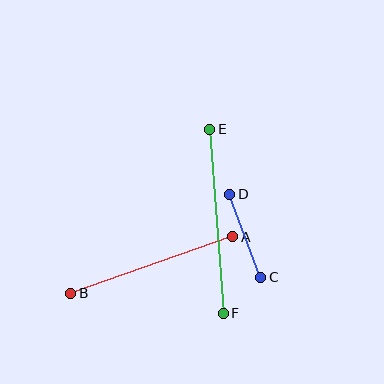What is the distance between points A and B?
The distance is approximately 171 pixels.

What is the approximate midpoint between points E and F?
The midpoint is at approximately (216, 221) pixels.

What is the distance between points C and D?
The distance is approximately 89 pixels.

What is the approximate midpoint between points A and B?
The midpoint is at approximately (152, 265) pixels.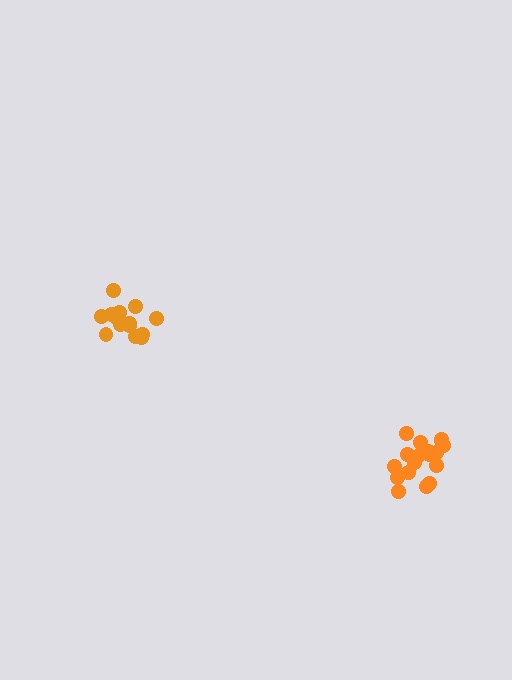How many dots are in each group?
Group 1: 14 dots, Group 2: 19 dots (33 total).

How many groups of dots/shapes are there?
There are 2 groups.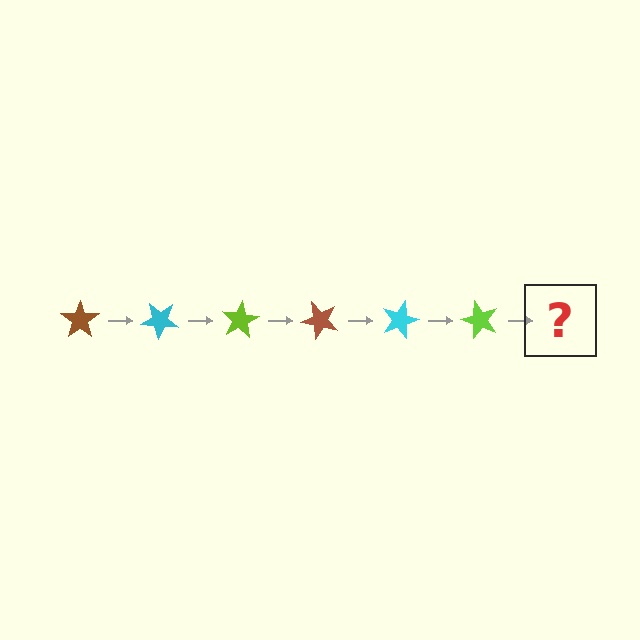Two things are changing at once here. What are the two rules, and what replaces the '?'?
The two rules are that it rotates 40 degrees each step and the color cycles through brown, cyan, and lime. The '?' should be a brown star, rotated 240 degrees from the start.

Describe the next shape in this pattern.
It should be a brown star, rotated 240 degrees from the start.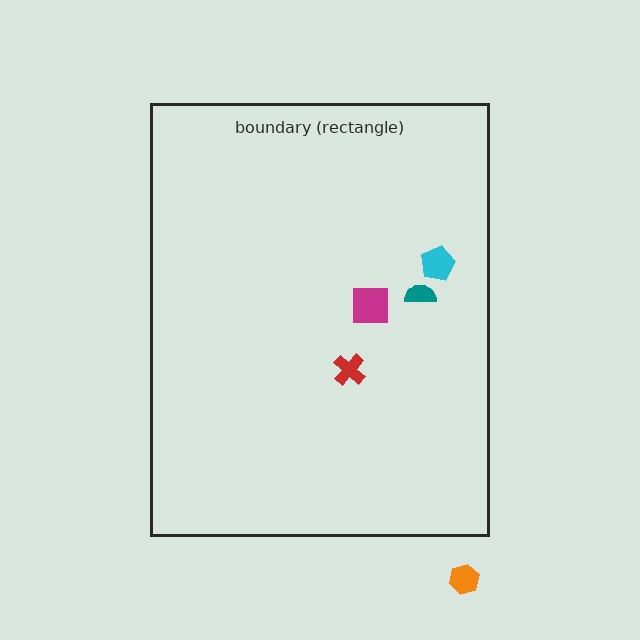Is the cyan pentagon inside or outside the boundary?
Inside.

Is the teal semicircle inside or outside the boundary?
Inside.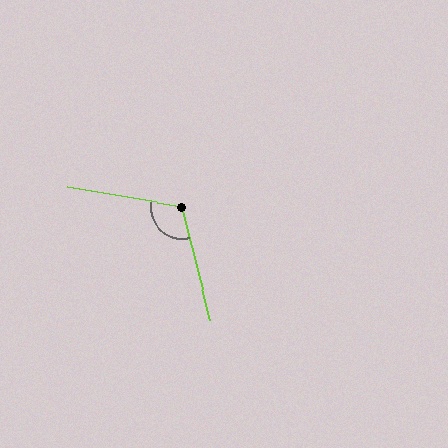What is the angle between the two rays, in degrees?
Approximately 114 degrees.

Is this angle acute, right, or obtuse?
It is obtuse.